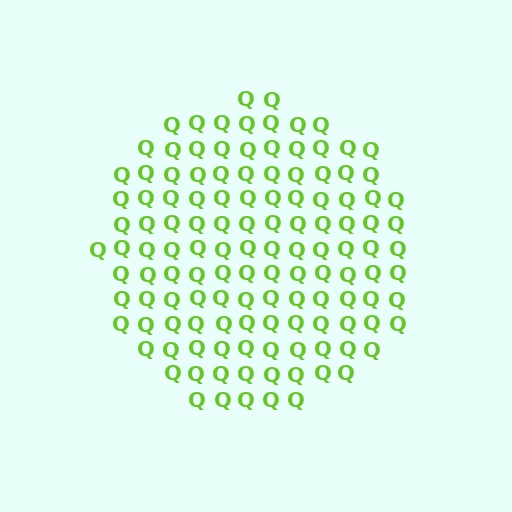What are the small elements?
The small elements are letter Q's.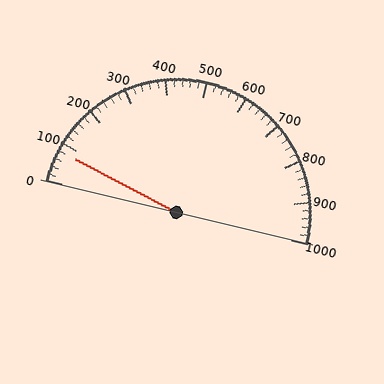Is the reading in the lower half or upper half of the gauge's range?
The reading is in the lower half of the range (0 to 1000).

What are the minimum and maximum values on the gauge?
The gauge ranges from 0 to 1000.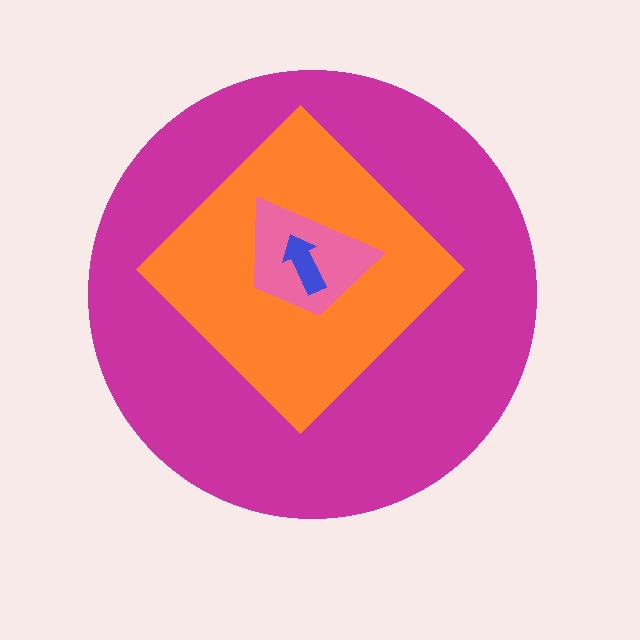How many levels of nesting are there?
4.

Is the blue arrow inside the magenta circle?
Yes.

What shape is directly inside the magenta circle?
The orange diamond.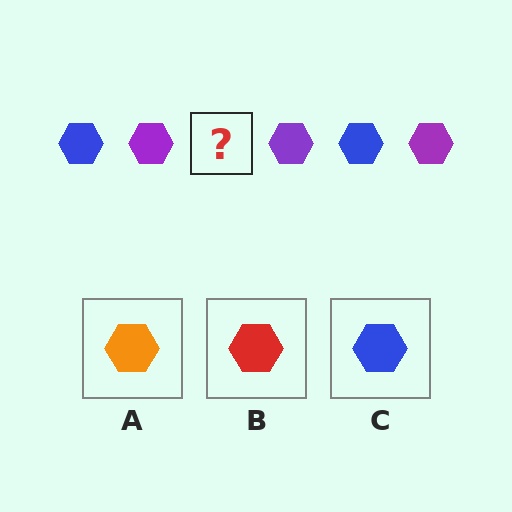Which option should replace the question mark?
Option C.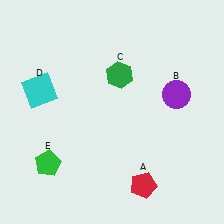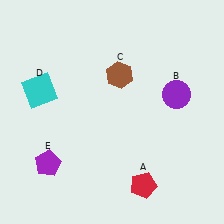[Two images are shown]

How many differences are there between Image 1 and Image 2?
There are 2 differences between the two images.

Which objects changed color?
C changed from green to brown. E changed from green to purple.